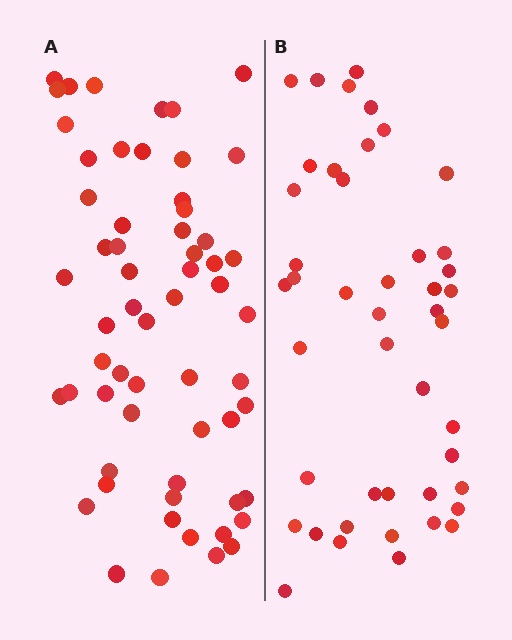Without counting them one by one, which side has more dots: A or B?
Region A (the left region) has more dots.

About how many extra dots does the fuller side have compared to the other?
Region A has approximately 15 more dots than region B.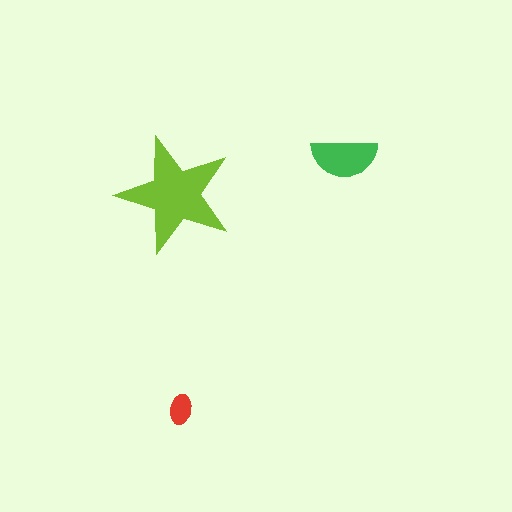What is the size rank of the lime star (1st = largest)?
1st.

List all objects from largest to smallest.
The lime star, the green semicircle, the red ellipse.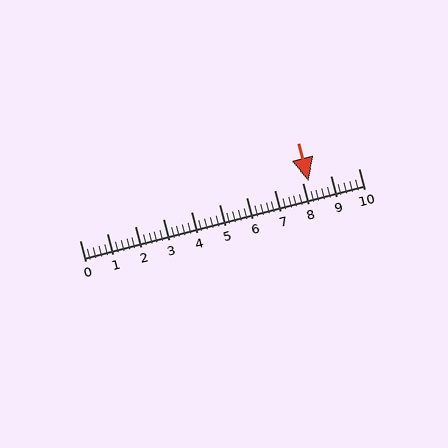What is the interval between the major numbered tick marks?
The major tick marks are spaced 1 units apart.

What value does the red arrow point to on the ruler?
The red arrow points to approximately 8.2.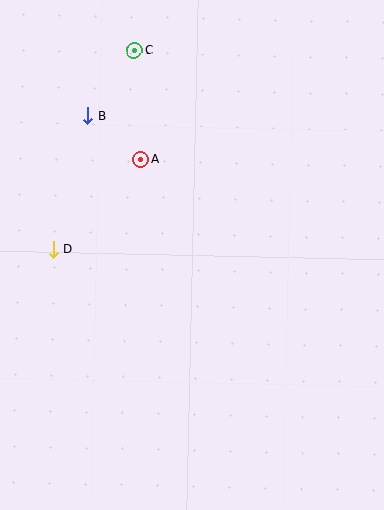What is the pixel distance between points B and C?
The distance between B and C is 80 pixels.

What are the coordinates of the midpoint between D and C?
The midpoint between D and C is at (94, 149).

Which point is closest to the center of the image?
Point A at (141, 159) is closest to the center.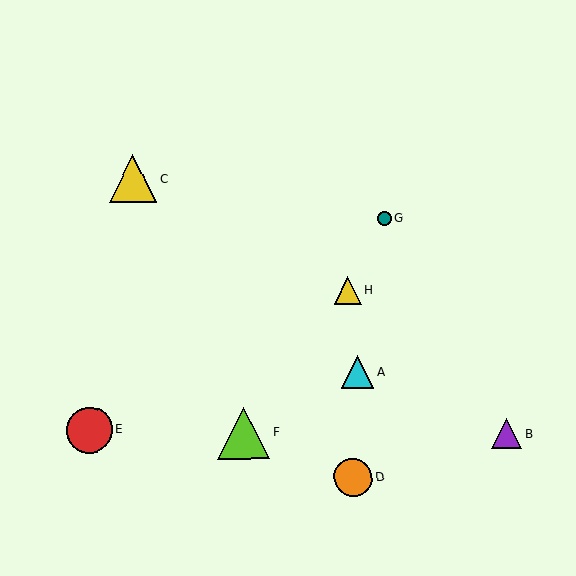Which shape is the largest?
The lime triangle (labeled F) is the largest.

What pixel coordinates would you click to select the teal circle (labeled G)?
Click at (384, 218) to select the teal circle G.